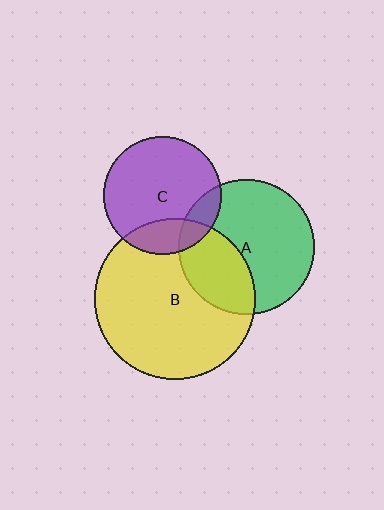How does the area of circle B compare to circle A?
Approximately 1.4 times.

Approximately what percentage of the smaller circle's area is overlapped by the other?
Approximately 15%.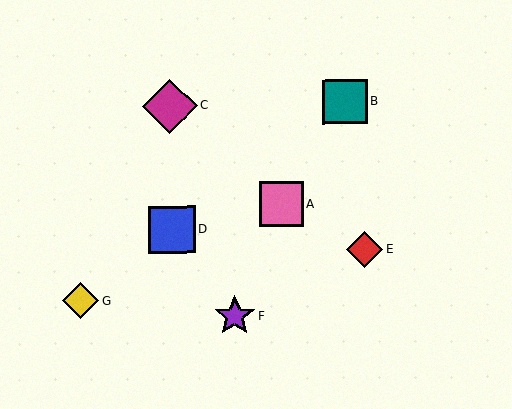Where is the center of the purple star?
The center of the purple star is at (234, 316).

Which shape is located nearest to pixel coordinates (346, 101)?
The teal square (labeled B) at (345, 102) is nearest to that location.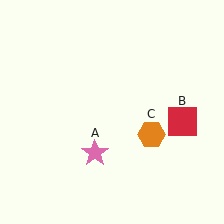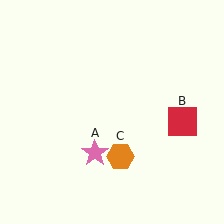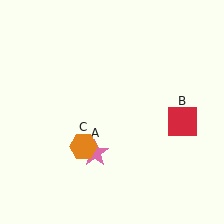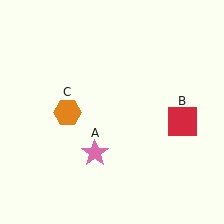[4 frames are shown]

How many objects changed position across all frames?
1 object changed position: orange hexagon (object C).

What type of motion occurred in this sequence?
The orange hexagon (object C) rotated clockwise around the center of the scene.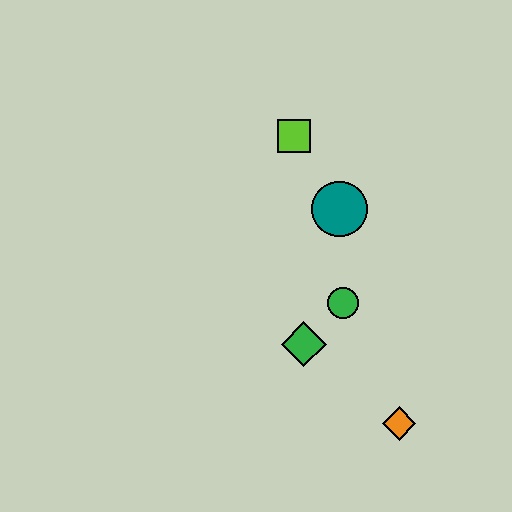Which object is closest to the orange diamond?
The green diamond is closest to the orange diamond.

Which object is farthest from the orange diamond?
The lime square is farthest from the orange diamond.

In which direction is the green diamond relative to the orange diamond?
The green diamond is to the left of the orange diamond.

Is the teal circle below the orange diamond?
No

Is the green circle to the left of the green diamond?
No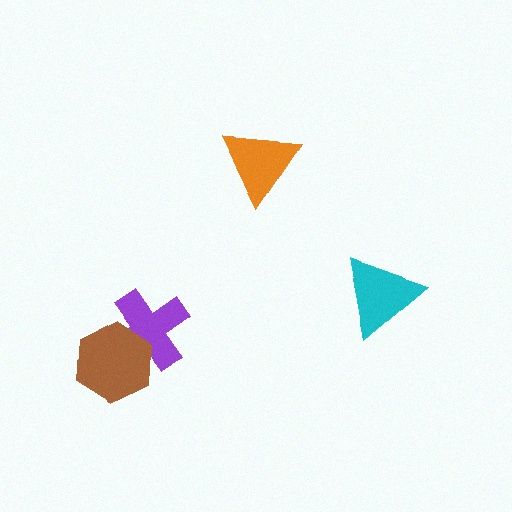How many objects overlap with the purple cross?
1 object overlaps with the purple cross.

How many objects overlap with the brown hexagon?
1 object overlaps with the brown hexagon.